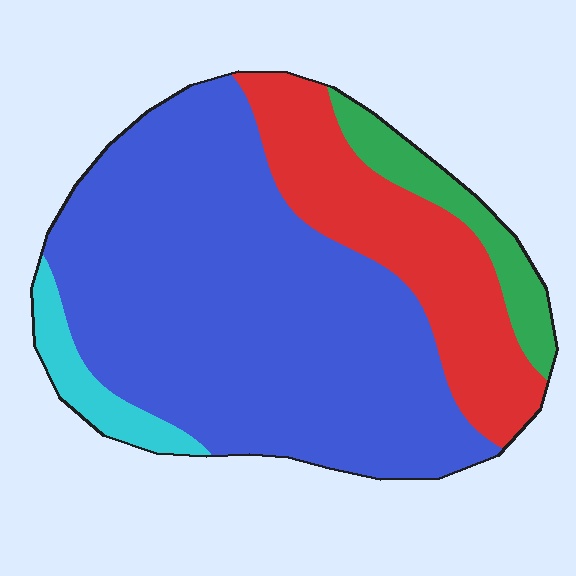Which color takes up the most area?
Blue, at roughly 65%.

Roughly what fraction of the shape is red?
Red covers roughly 20% of the shape.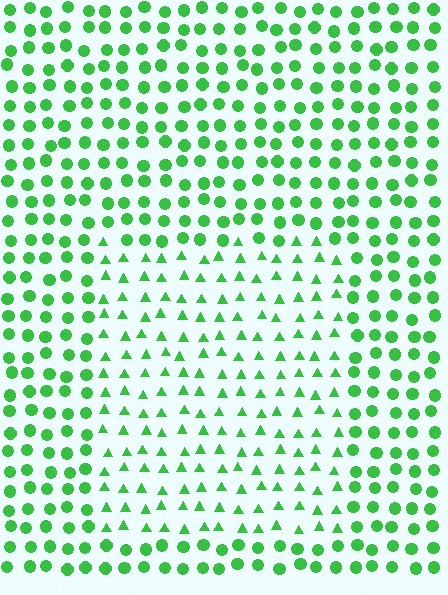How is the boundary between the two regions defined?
The boundary is defined by a change in element shape: triangles inside vs. circles outside. All elements share the same color and spacing.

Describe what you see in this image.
The image is filled with small green elements arranged in a uniform grid. A rectangle-shaped region contains triangles, while the surrounding area contains circles. The boundary is defined purely by the change in element shape.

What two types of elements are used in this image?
The image uses triangles inside the rectangle region and circles outside it.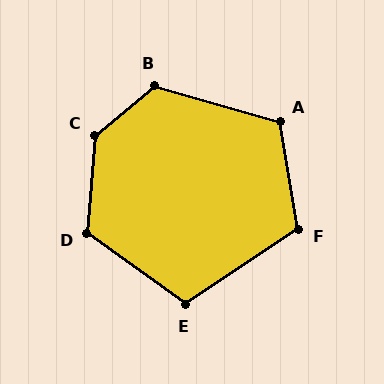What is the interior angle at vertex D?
Approximately 122 degrees (obtuse).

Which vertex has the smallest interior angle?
E, at approximately 110 degrees.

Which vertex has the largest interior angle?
C, at approximately 134 degrees.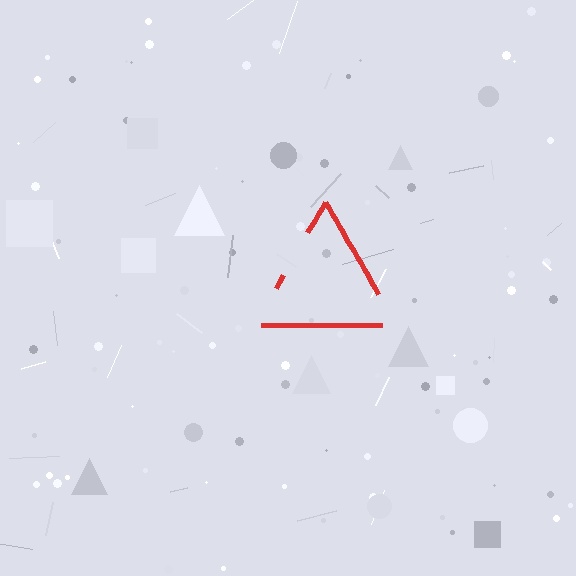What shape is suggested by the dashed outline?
The dashed outline suggests a triangle.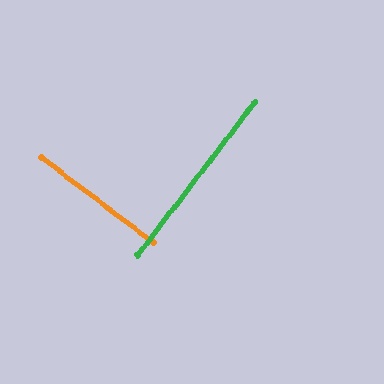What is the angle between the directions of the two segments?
Approximately 90 degrees.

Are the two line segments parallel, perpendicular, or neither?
Perpendicular — they meet at approximately 90°.